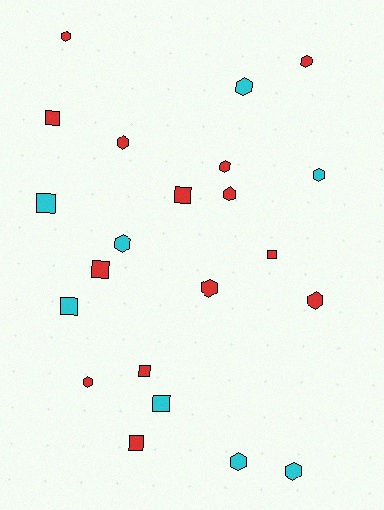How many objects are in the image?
There are 22 objects.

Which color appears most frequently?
Red, with 14 objects.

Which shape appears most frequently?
Hexagon, with 13 objects.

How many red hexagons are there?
There are 8 red hexagons.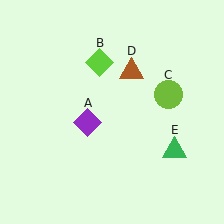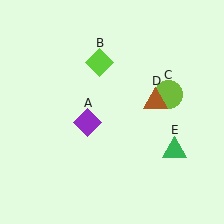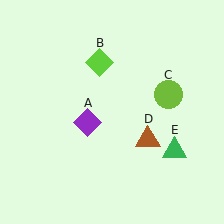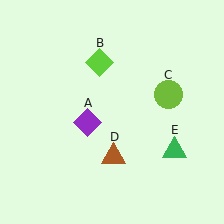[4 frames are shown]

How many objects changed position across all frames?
1 object changed position: brown triangle (object D).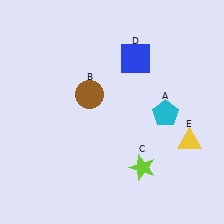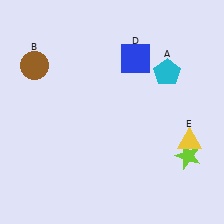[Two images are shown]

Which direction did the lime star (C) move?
The lime star (C) moved right.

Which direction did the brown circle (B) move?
The brown circle (B) moved left.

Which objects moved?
The objects that moved are: the cyan pentagon (A), the brown circle (B), the lime star (C).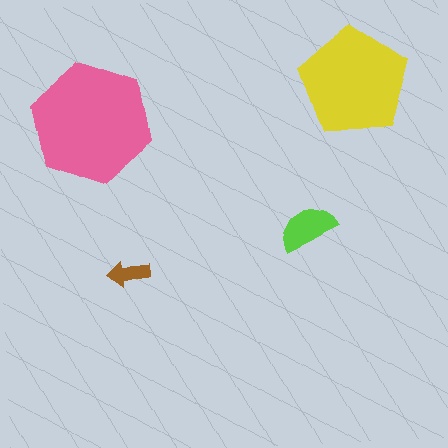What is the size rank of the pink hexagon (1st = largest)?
1st.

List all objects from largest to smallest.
The pink hexagon, the yellow pentagon, the lime semicircle, the brown arrow.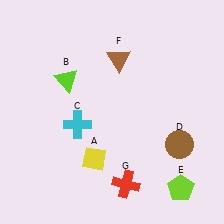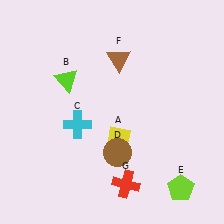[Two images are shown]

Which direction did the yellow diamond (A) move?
The yellow diamond (A) moved right.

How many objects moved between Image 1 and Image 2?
2 objects moved between the two images.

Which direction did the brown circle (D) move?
The brown circle (D) moved left.